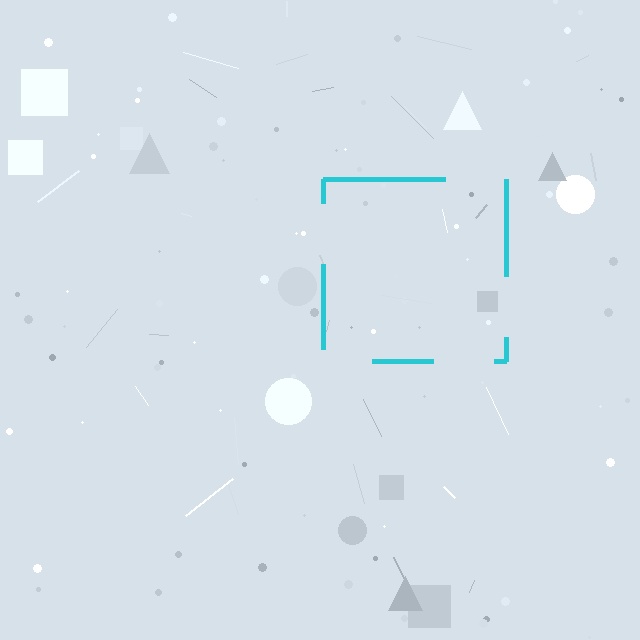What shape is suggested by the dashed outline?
The dashed outline suggests a square.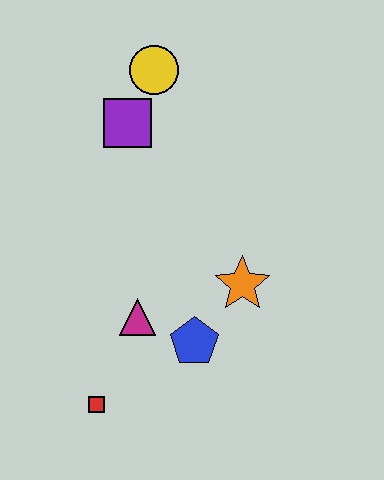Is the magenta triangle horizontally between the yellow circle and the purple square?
Yes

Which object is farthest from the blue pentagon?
The yellow circle is farthest from the blue pentagon.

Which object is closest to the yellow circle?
The purple square is closest to the yellow circle.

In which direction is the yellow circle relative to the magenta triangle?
The yellow circle is above the magenta triangle.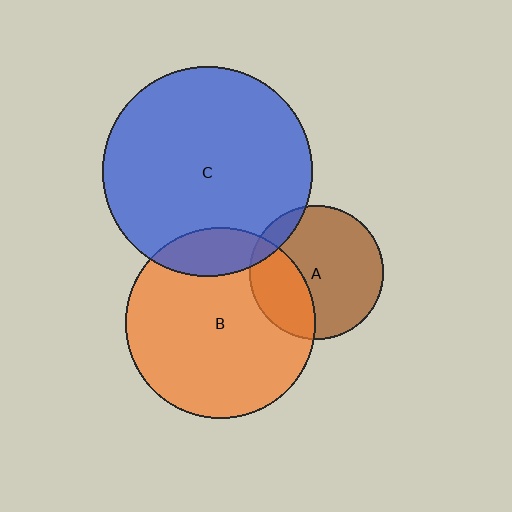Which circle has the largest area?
Circle C (blue).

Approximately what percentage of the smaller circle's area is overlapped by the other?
Approximately 15%.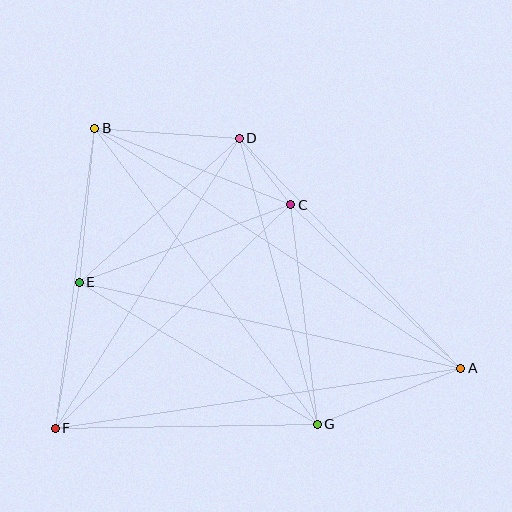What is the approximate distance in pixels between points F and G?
The distance between F and G is approximately 262 pixels.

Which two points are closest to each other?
Points C and D are closest to each other.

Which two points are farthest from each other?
Points A and B are farthest from each other.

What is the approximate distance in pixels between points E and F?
The distance between E and F is approximately 148 pixels.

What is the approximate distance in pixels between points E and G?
The distance between E and G is approximately 277 pixels.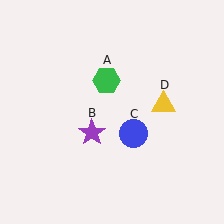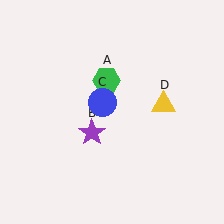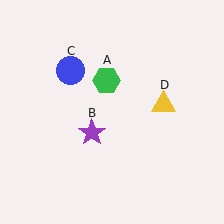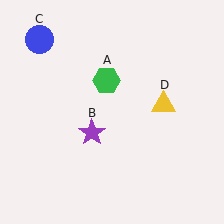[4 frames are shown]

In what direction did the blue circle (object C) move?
The blue circle (object C) moved up and to the left.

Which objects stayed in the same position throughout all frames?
Green hexagon (object A) and purple star (object B) and yellow triangle (object D) remained stationary.